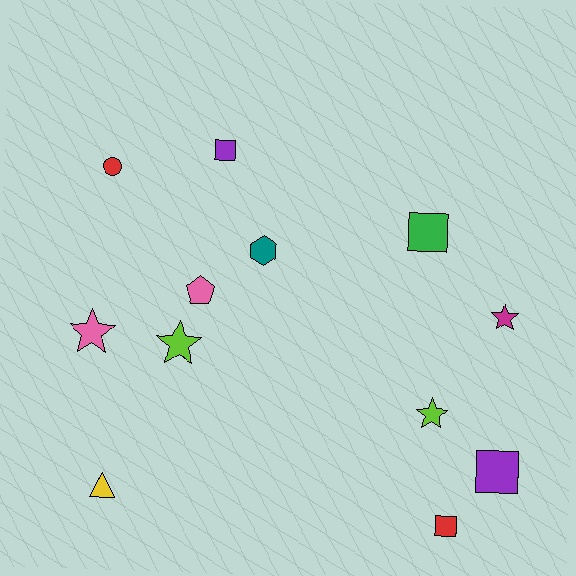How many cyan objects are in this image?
There are no cyan objects.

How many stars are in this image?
There are 4 stars.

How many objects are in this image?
There are 12 objects.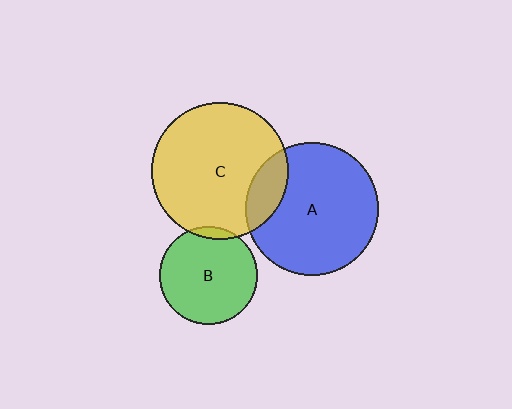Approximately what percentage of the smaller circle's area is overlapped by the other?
Approximately 5%.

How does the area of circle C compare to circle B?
Approximately 2.0 times.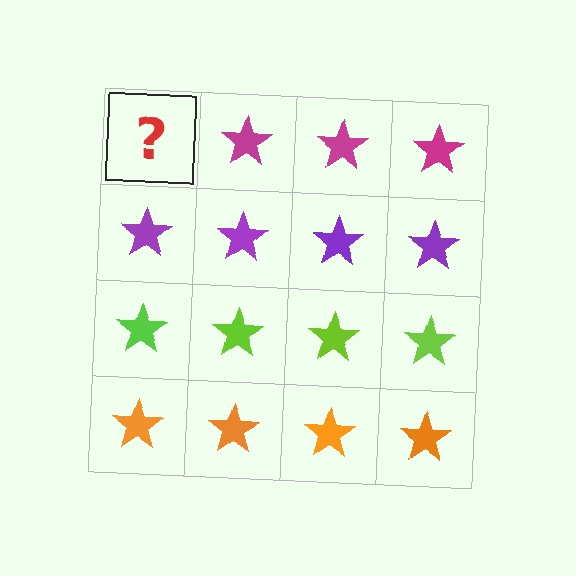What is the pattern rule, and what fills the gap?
The rule is that each row has a consistent color. The gap should be filled with a magenta star.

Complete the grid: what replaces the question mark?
The question mark should be replaced with a magenta star.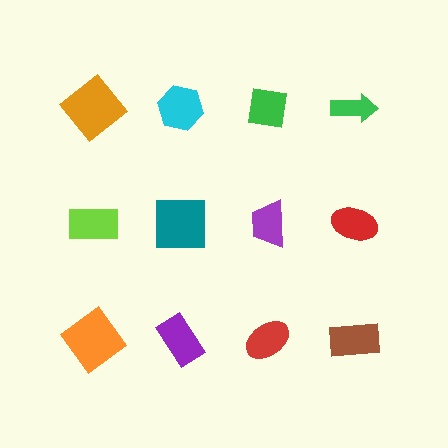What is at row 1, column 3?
A green square.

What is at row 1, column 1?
An orange diamond.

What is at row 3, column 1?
An orange diamond.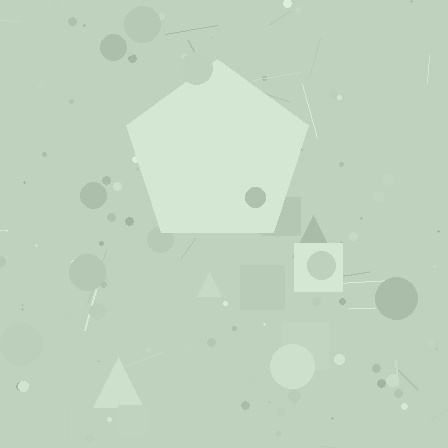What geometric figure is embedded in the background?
A pentagon is embedded in the background.